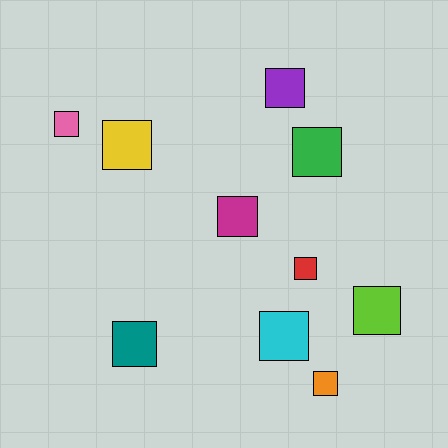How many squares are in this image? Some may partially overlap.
There are 10 squares.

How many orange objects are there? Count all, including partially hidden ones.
There is 1 orange object.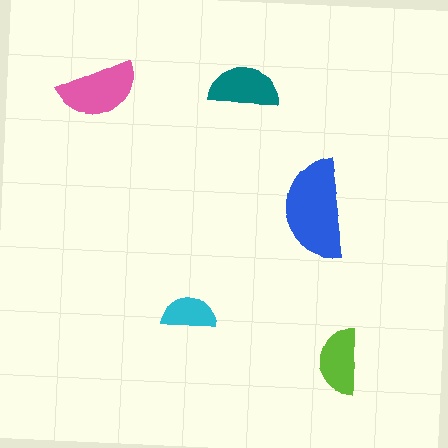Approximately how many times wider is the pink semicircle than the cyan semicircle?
About 1.5 times wider.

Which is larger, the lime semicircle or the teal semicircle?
The teal one.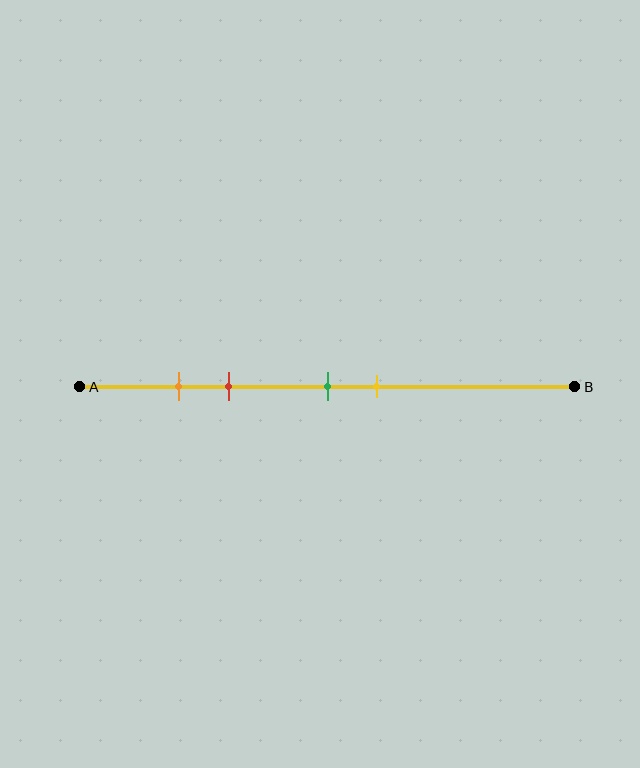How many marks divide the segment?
There are 4 marks dividing the segment.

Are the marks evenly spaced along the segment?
No, the marks are not evenly spaced.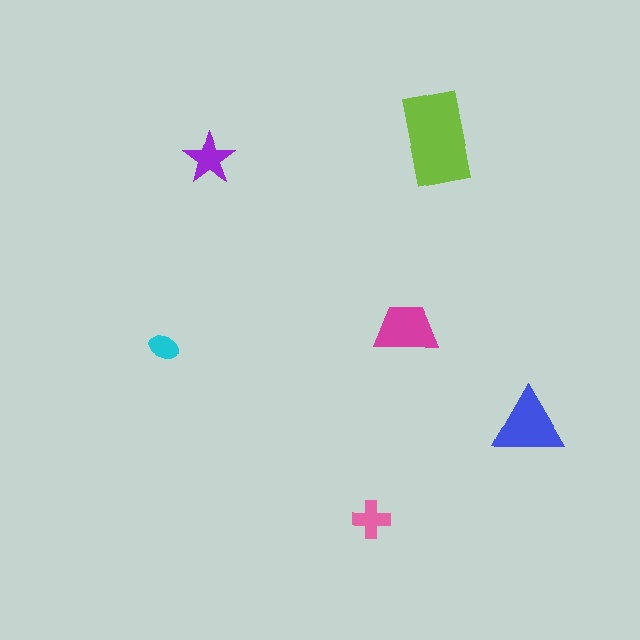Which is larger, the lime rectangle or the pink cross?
The lime rectangle.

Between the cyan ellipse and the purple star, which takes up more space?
The purple star.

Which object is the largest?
The lime rectangle.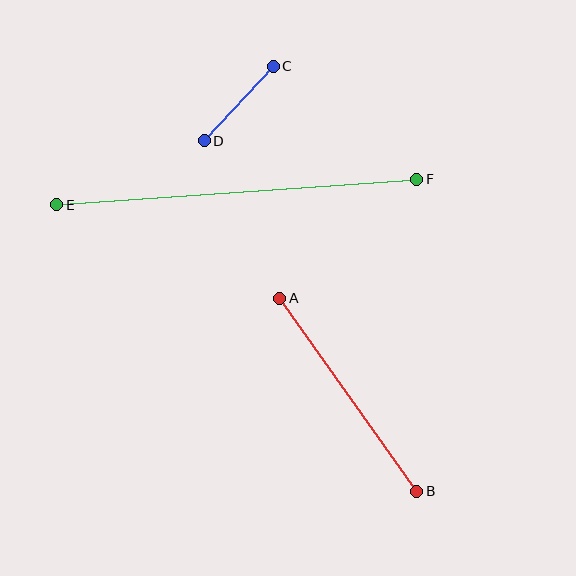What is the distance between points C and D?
The distance is approximately 102 pixels.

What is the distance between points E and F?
The distance is approximately 361 pixels.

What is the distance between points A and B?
The distance is approximately 237 pixels.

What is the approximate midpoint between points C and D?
The midpoint is at approximately (239, 103) pixels.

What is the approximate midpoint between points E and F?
The midpoint is at approximately (237, 192) pixels.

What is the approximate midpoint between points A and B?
The midpoint is at approximately (348, 395) pixels.